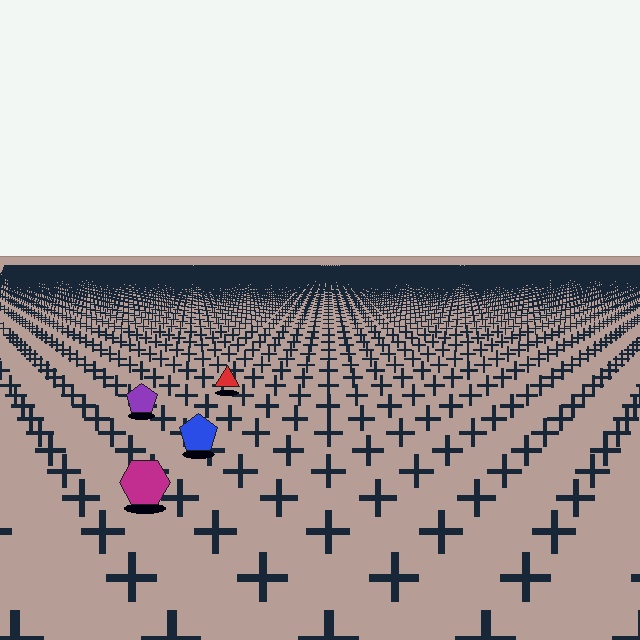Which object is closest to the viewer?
The magenta hexagon is closest. The texture marks near it are larger and more spread out.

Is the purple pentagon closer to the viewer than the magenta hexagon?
No. The magenta hexagon is closer — you can tell from the texture gradient: the ground texture is coarser near it.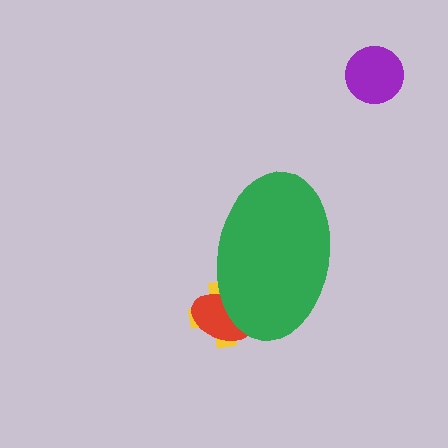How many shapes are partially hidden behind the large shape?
2 shapes are partially hidden.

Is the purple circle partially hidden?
No, the purple circle is fully visible.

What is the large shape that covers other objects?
A green ellipse.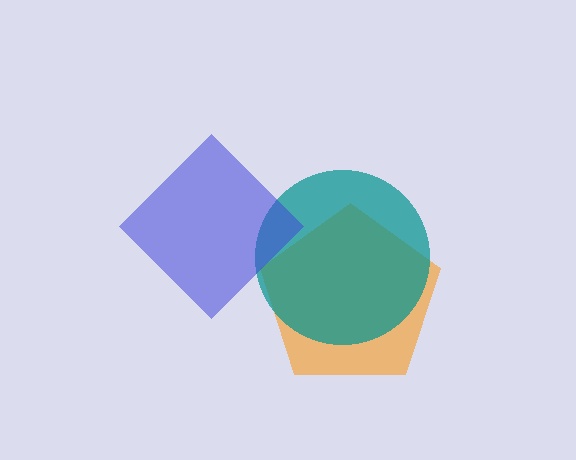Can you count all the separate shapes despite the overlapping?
Yes, there are 3 separate shapes.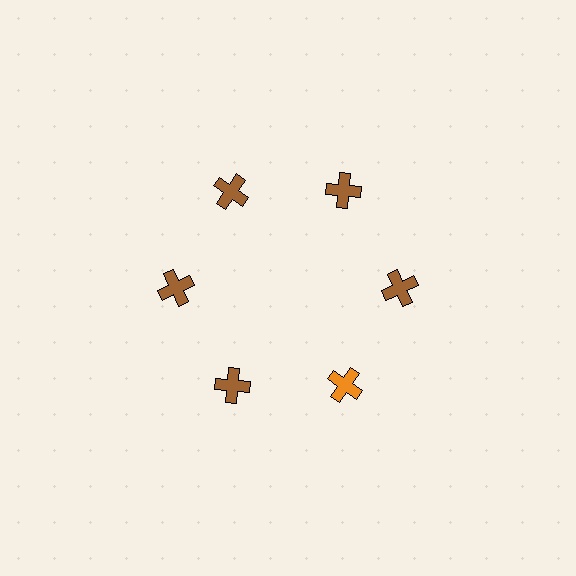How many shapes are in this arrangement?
There are 6 shapes arranged in a ring pattern.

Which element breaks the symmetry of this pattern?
The orange cross at roughly the 5 o'clock position breaks the symmetry. All other shapes are brown crosses.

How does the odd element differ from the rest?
It has a different color: orange instead of brown.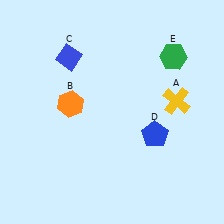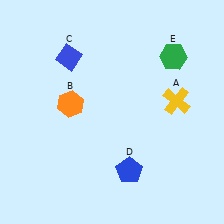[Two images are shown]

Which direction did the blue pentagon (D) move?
The blue pentagon (D) moved down.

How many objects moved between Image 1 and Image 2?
1 object moved between the two images.